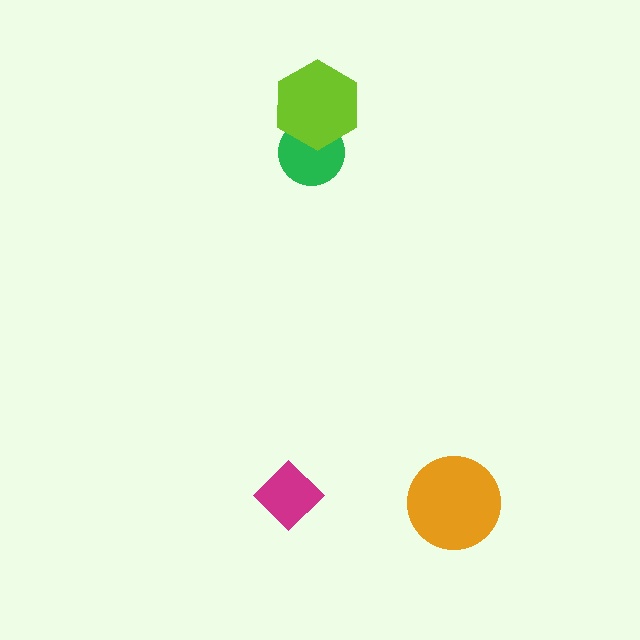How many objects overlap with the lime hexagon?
1 object overlaps with the lime hexagon.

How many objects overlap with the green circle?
1 object overlaps with the green circle.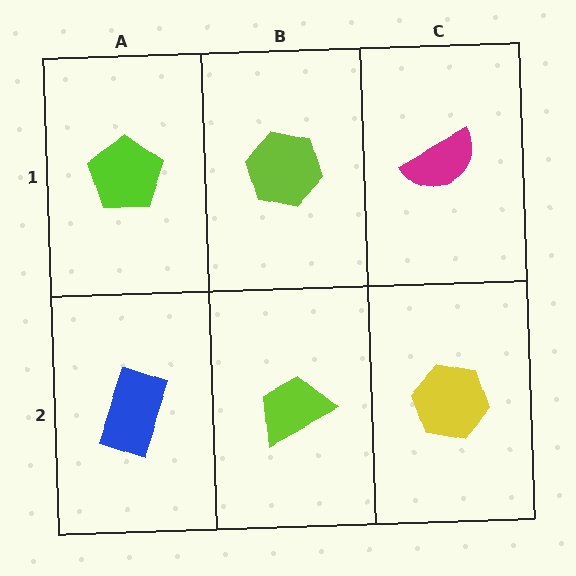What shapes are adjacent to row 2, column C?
A magenta semicircle (row 1, column C), a lime trapezoid (row 2, column B).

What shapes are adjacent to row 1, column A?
A blue rectangle (row 2, column A), a lime hexagon (row 1, column B).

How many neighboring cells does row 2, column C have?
2.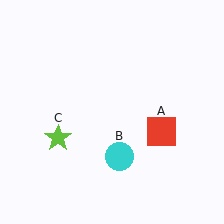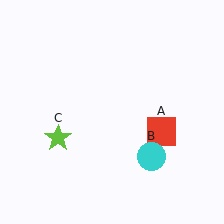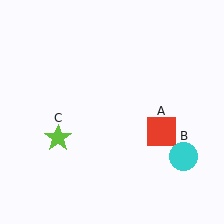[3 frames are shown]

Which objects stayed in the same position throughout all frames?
Red square (object A) and lime star (object C) remained stationary.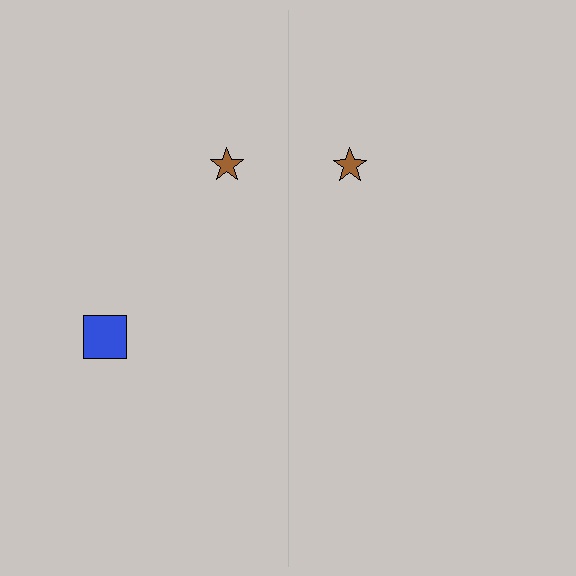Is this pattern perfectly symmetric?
No, the pattern is not perfectly symmetric. A blue square is missing from the right side.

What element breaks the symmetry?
A blue square is missing from the right side.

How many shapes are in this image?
There are 3 shapes in this image.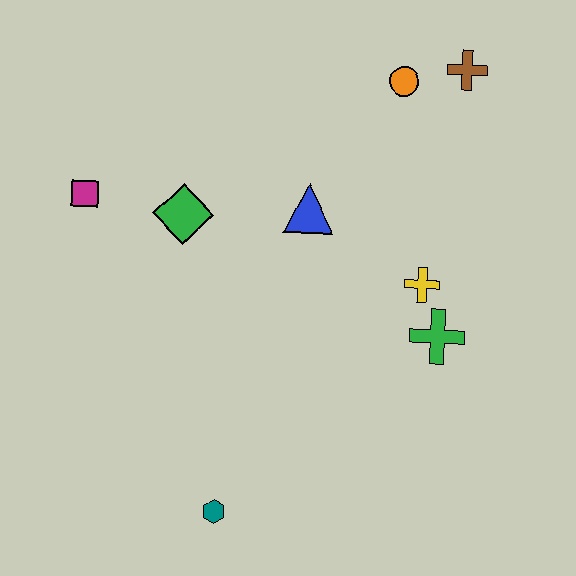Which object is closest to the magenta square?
The green diamond is closest to the magenta square.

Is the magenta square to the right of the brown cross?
No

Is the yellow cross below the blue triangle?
Yes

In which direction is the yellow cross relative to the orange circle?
The yellow cross is below the orange circle.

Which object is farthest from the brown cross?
The teal hexagon is farthest from the brown cross.